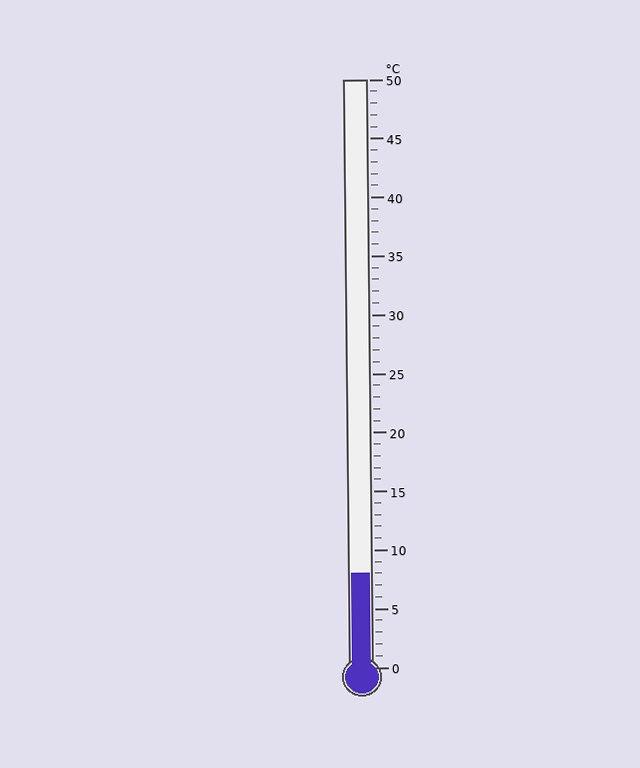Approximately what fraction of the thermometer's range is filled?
The thermometer is filled to approximately 15% of its range.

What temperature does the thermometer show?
The thermometer shows approximately 8°C.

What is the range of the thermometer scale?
The thermometer scale ranges from 0°C to 50°C.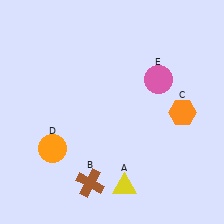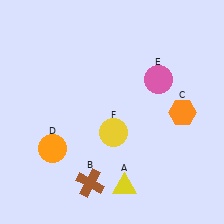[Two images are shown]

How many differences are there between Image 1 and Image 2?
There is 1 difference between the two images.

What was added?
A yellow circle (F) was added in Image 2.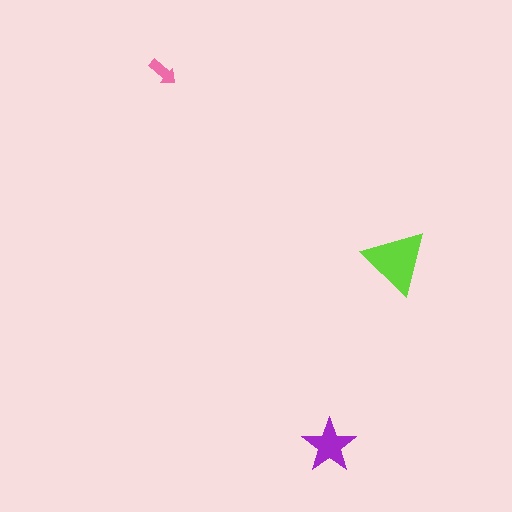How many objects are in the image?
There are 3 objects in the image.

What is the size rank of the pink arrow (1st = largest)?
3rd.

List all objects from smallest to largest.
The pink arrow, the purple star, the lime triangle.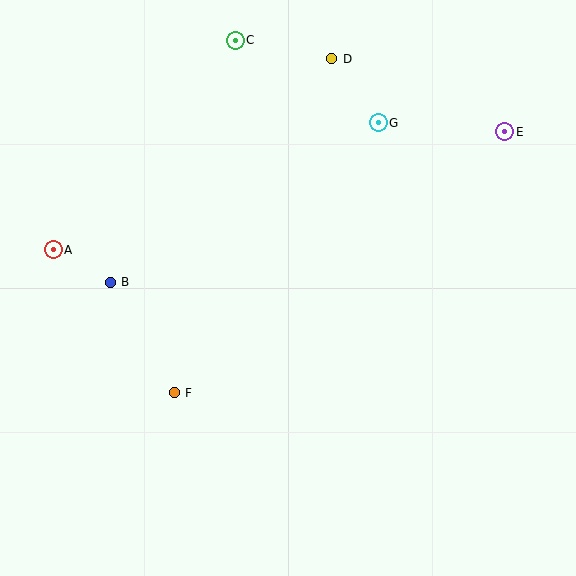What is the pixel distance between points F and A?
The distance between F and A is 187 pixels.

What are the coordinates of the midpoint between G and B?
The midpoint between G and B is at (244, 203).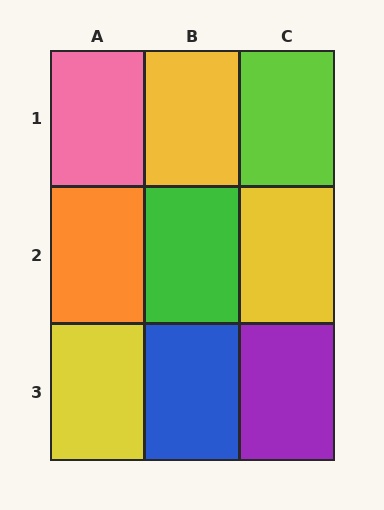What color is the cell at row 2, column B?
Green.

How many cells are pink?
1 cell is pink.